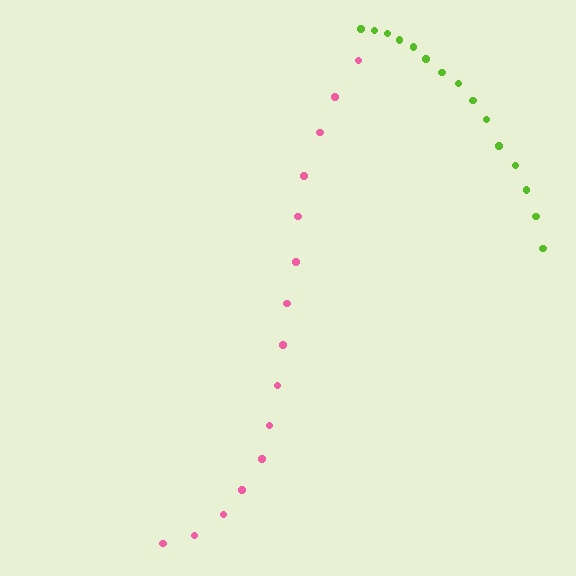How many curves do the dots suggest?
There are 2 distinct paths.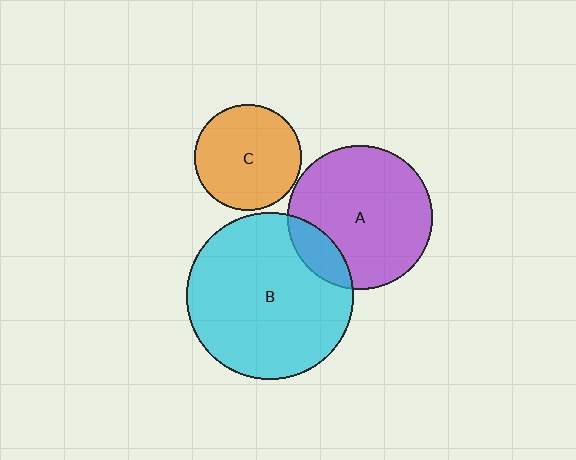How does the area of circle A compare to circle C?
Approximately 1.8 times.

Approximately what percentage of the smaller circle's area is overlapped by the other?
Approximately 15%.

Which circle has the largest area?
Circle B (cyan).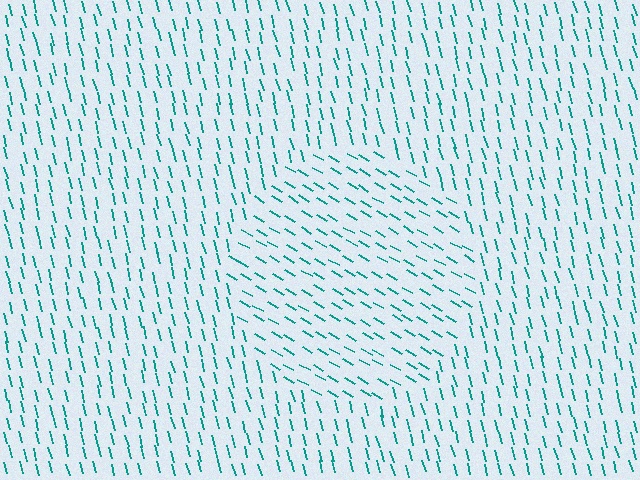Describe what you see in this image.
The image is filled with small teal line segments. A circle region in the image has lines oriented differently from the surrounding lines, creating a visible texture boundary.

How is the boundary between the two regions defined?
The boundary is defined purely by a change in line orientation (approximately 45 degrees difference). All lines are the same color and thickness.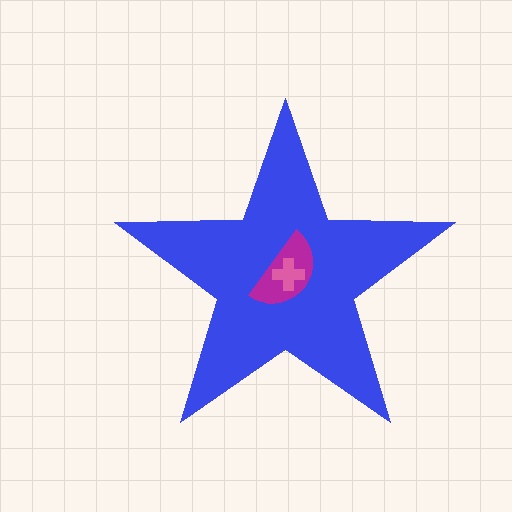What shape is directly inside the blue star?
The magenta semicircle.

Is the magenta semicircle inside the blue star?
Yes.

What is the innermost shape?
The pink cross.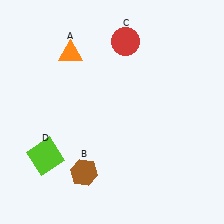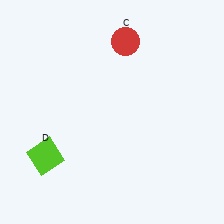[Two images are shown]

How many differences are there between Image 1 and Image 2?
There are 2 differences between the two images.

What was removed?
The brown hexagon (B), the orange triangle (A) were removed in Image 2.